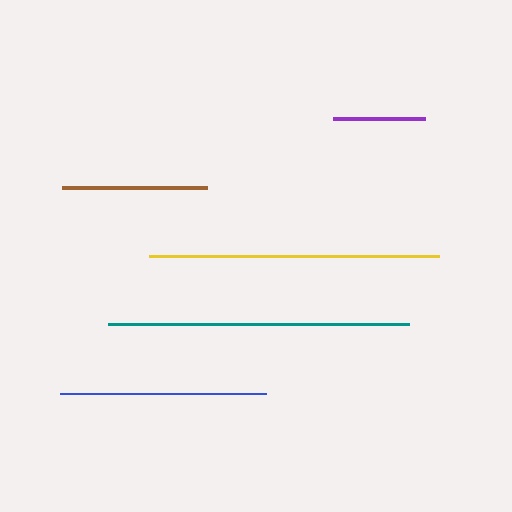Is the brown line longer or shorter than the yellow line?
The yellow line is longer than the brown line.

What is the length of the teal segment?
The teal segment is approximately 301 pixels long.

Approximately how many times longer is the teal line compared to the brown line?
The teal line is approximately 2.1 times the length of the brown line.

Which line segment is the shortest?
The purple line is the shortest at approximately 92 pixels.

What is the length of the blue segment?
The blue segment is approximately 206 pixels long.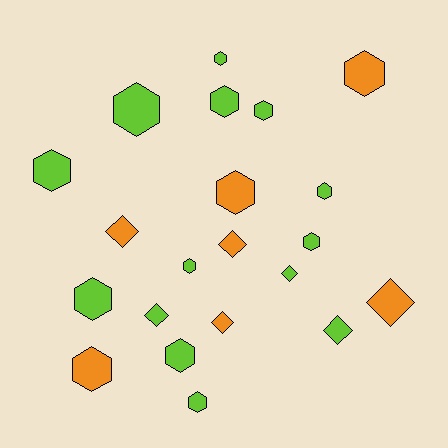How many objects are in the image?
There are 21 objects.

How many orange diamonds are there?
There are 4 orange diamonds.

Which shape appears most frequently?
Hexagon, with 14 objects.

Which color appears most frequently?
Lime, with 14 objects.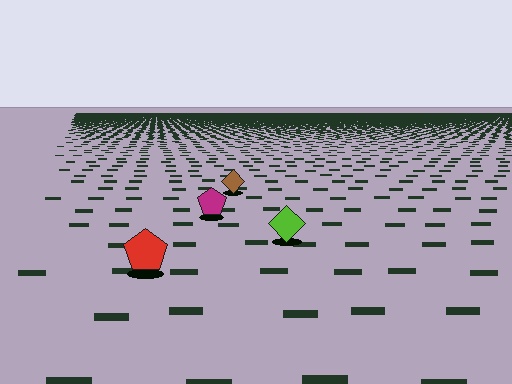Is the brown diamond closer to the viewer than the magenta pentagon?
No. The magenta pentagon is closer — you can tell from the texture gradient: the ground texture is coarser near it.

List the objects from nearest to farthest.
From nearest to farthest: the red pentagon, the lime diamond, the magenta pentagon, the brown diamond.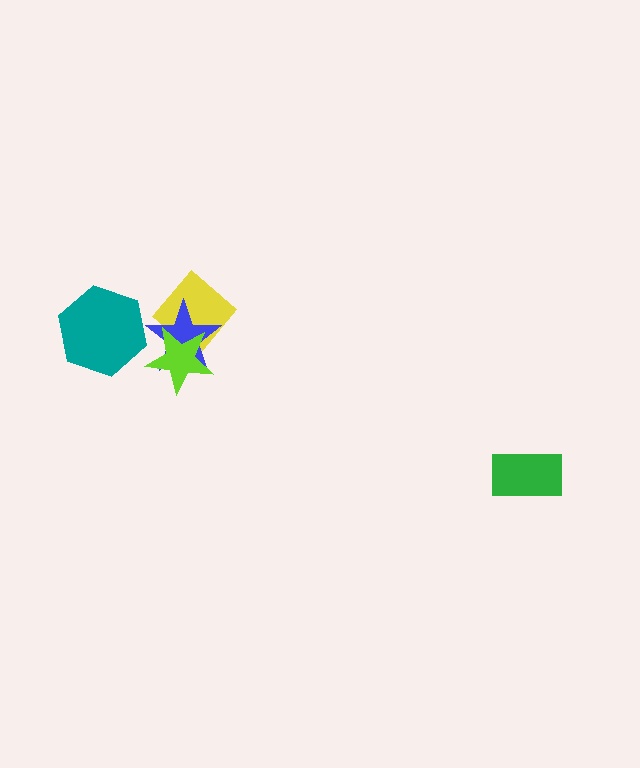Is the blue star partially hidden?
Yes, it is partially covered by another shape.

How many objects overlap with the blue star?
2 objects overlap with the blue star.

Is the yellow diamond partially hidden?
Yes, it is partially covered by another shape.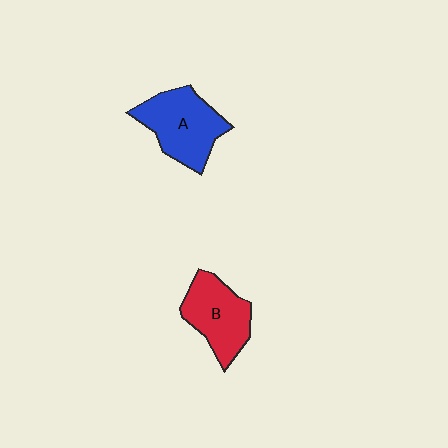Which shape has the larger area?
Shape A (blue).